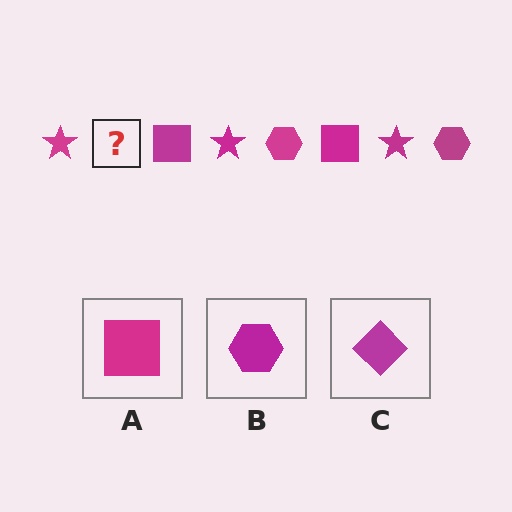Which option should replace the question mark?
Option B.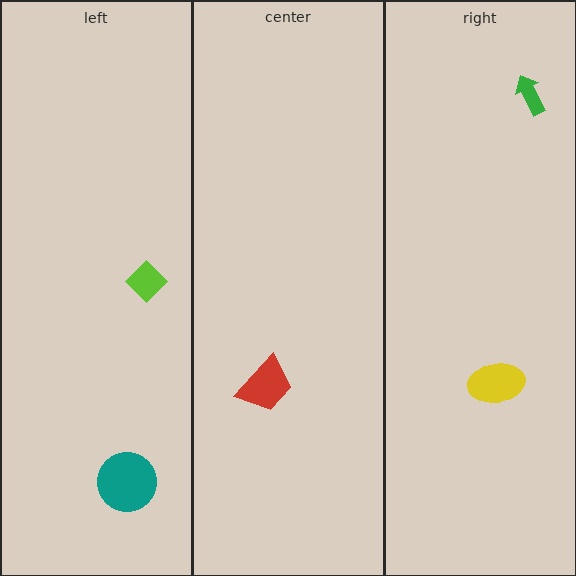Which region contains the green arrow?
The right region.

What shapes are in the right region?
The yellow ellipse, the green arrow.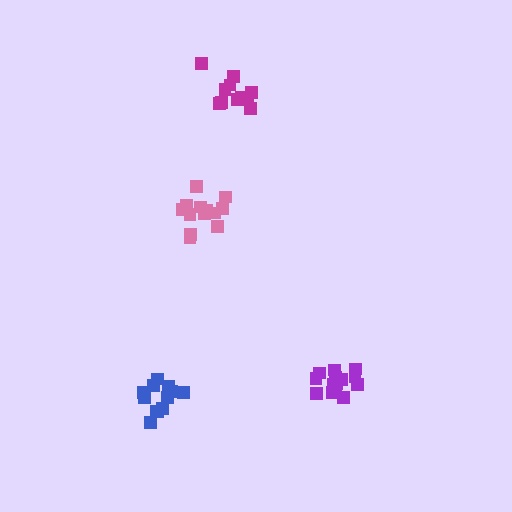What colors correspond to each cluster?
The clusters are colored: blue, purple, pink, magenta.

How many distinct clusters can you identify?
There are 4 distinct clusters.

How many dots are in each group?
Group 1: 12 dots, Group 2: 14 dots, Group 3: 13 dots, Group 4: 11 dots (50 total).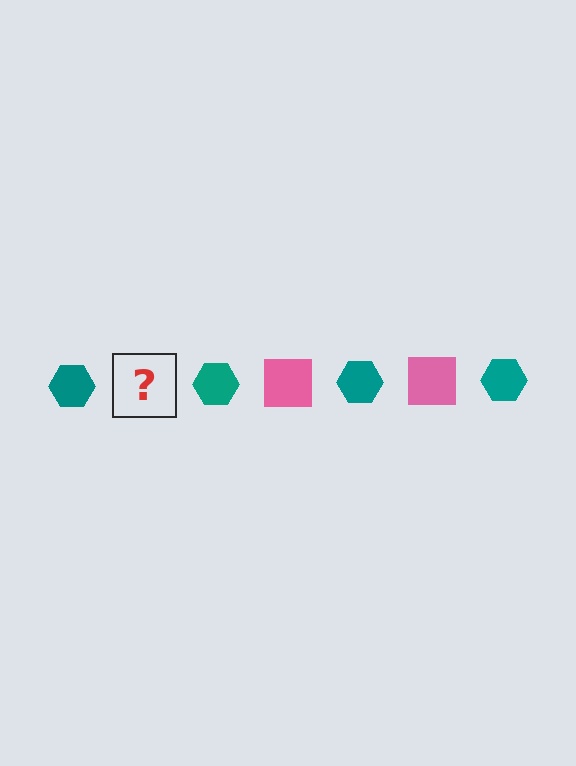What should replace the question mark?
The question mark should be replaced with a pink square.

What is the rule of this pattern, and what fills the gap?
The rule is that the pattern alternates between teal hexagon and pink square. The gap should be filled with a pink square.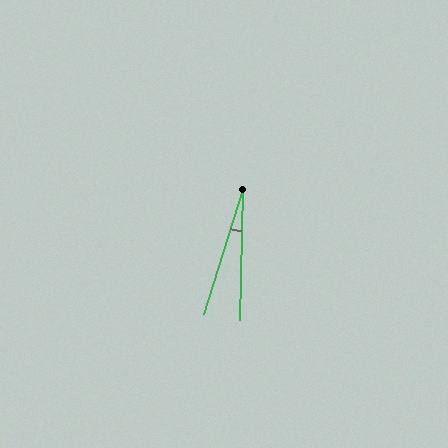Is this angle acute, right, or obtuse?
It is acute.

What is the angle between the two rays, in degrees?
Approximately 16 degrees.